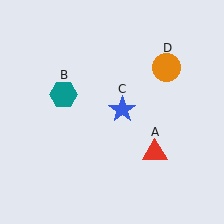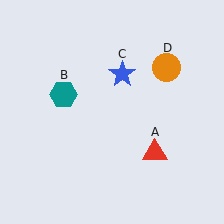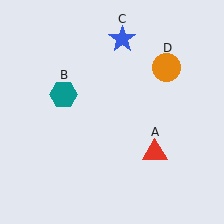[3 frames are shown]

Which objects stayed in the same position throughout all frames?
Red triangle (object A) and teal hexagon (object B) and orange circle (object D) remained stationary.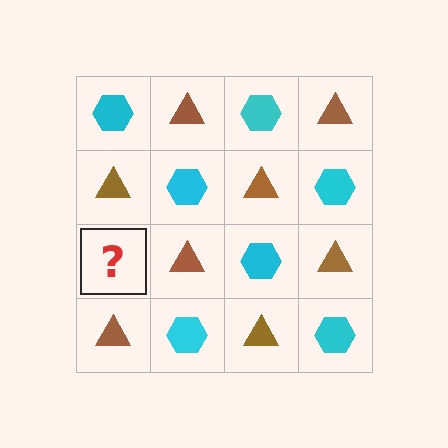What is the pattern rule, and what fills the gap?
The rule is that it alternates cyan hexagon and brown triangle in a checkerboard pattern. The gap should be filled with a cyan hexagon.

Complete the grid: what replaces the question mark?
The question mark should be replaced with a cyan hexagon.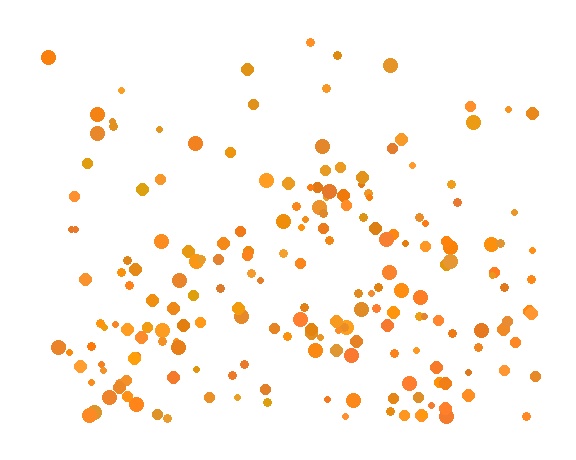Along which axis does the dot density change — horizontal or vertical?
Vertical.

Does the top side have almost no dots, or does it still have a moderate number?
Still a moderate number, just noticeably fewer than the bottom.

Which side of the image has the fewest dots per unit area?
The top.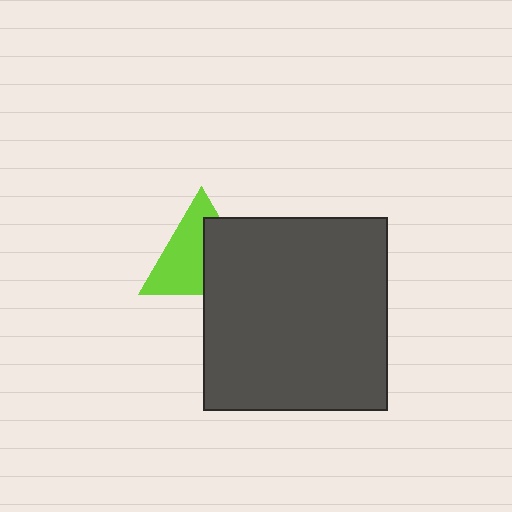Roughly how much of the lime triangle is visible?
About half of it is visible (roughly 56%).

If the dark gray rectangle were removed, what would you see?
You would see the complete lime triangle.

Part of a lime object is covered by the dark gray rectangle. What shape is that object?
It is a triangle.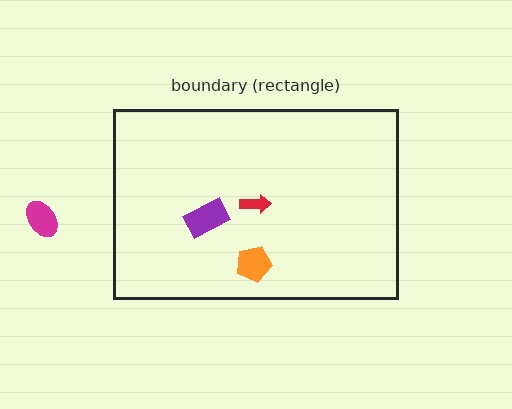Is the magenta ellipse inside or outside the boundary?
Outside.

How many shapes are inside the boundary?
3 inside, 1 outside.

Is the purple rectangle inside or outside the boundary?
Inside.